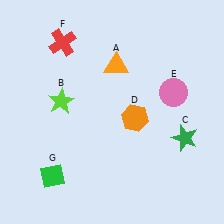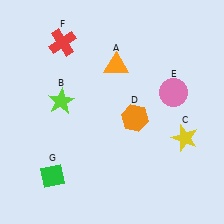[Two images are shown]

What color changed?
The star (C) changed from green in Image 1 to yellow in Image 2.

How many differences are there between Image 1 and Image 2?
There is 1 difference between the two images.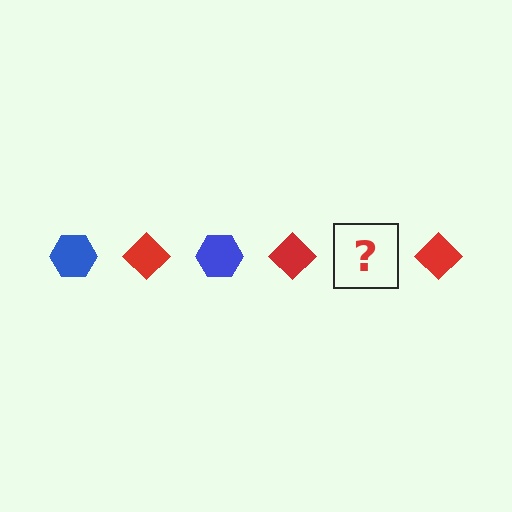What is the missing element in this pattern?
The missing element is a blue hexagon.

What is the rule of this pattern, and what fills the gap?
The rule is that the pattern alternates between blue hexagon and red diamond. The gap should be filled with a blue hexagon.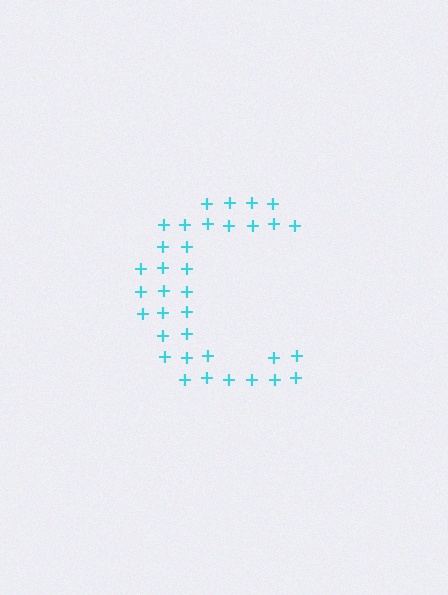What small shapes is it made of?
It is made of small plus signs.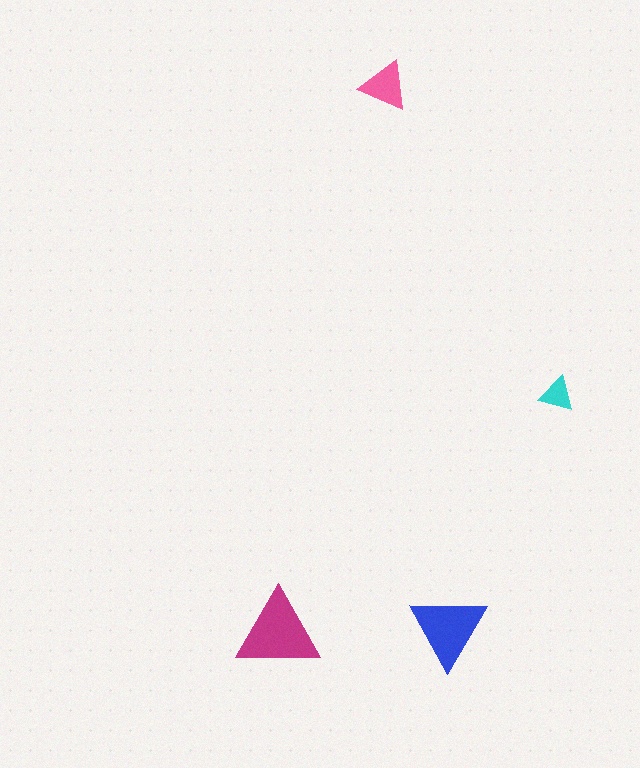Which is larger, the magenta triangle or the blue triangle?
The magenta one.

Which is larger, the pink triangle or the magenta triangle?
The magenta one.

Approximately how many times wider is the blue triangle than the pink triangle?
About 1.5 times wider.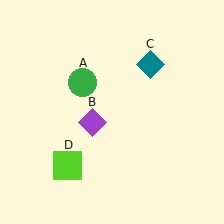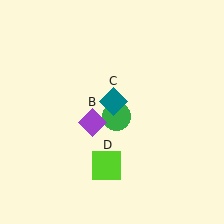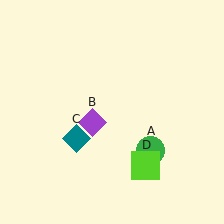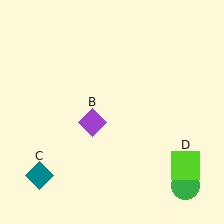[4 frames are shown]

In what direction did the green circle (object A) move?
The green circle (object A) moved down and to the right.